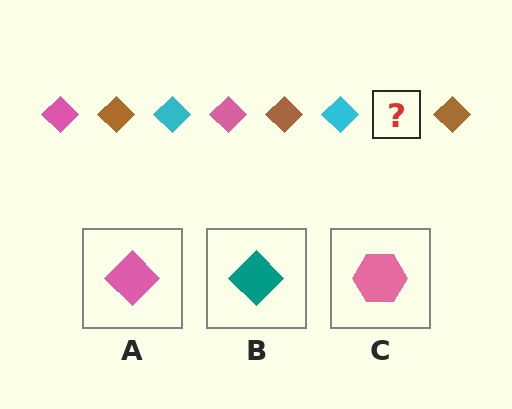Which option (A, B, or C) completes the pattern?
A.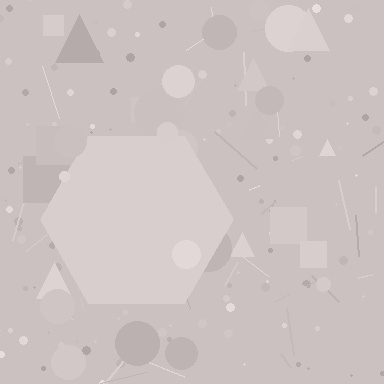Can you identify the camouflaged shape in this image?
The camouflaged shape is a hexagon.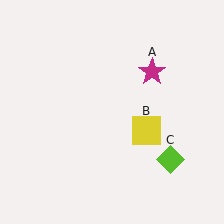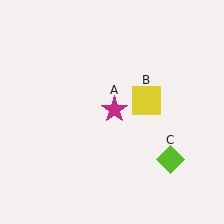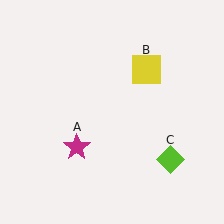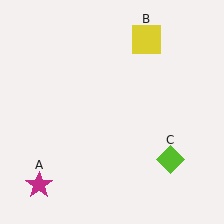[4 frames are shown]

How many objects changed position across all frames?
2 objects changed position: magenta star (object A), yellow square (object B).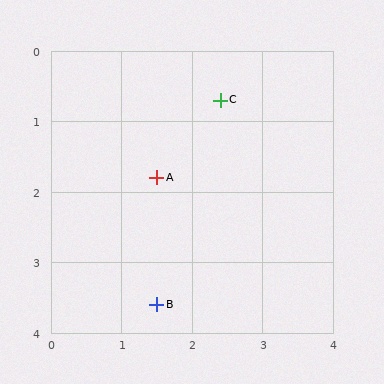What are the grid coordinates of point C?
Point C is at approximately (2.4, 0.7).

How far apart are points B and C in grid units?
Points B and C are about 3.0 grid units apart.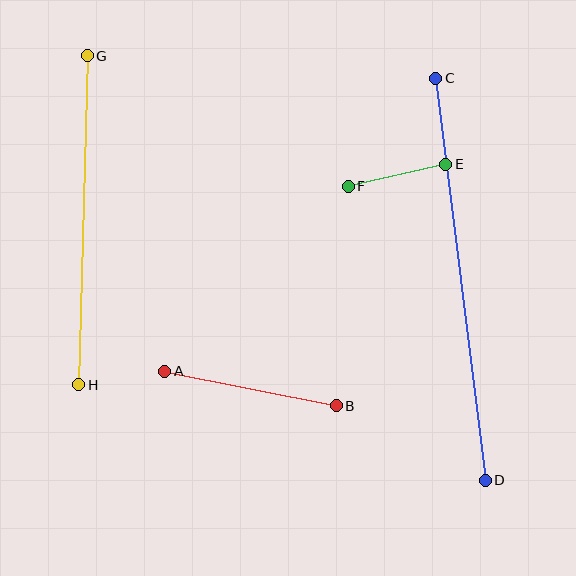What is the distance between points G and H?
The distance is approximately 329 pixels.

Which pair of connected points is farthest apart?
Points C and D are farthest apart.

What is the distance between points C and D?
The distance is approximately 405 pixels.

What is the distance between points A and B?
The distance is approximately 175 pixels.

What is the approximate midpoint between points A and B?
The midpoint is at approximately (251, 389) pixels.